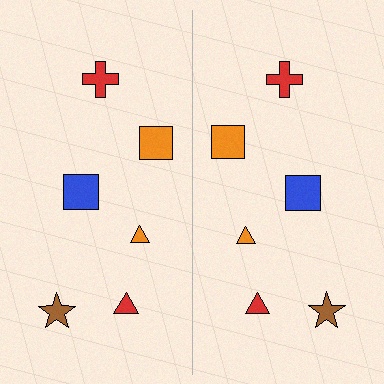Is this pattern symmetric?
Yes, this pattern has bilateral (reflection) symmetry.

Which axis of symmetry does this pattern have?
The pattern has a vertical axis of symmetry running through the center of the image.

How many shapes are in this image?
There are 12 shapes in this image.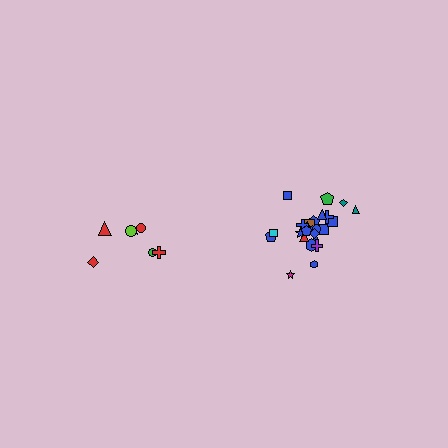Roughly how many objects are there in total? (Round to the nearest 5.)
Roughly 30 objects in total.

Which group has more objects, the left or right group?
The right group.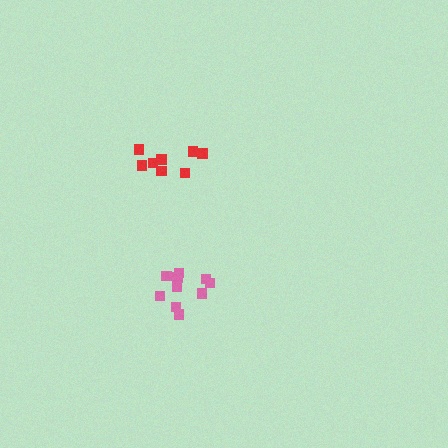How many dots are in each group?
Group 1: 8 dots, Group 2: 10 dots (18 total).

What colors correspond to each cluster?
The clusters are colored: red, pink.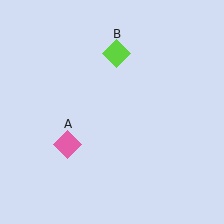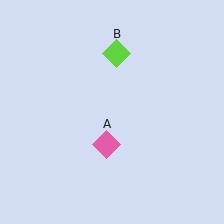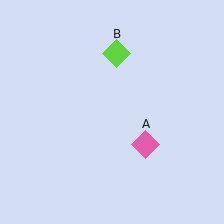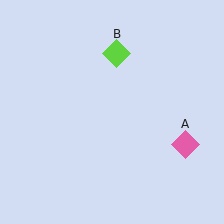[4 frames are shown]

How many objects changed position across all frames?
1 object changed position: pink diamond (object A).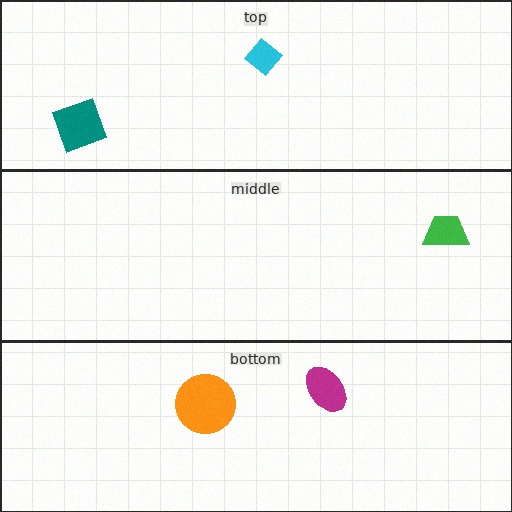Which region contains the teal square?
The top region.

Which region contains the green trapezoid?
The middle region.